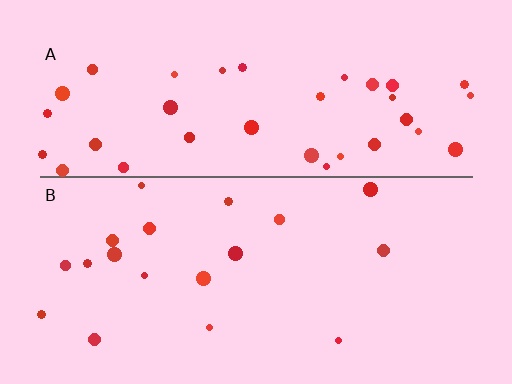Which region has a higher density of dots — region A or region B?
A (the top).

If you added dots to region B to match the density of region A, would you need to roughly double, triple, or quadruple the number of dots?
Approximately double.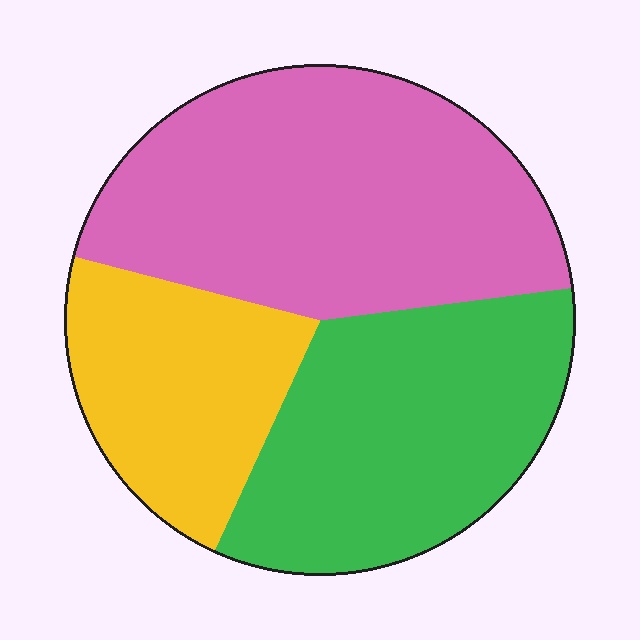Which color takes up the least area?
Yellow, at roughly 20%.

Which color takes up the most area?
Pink, at roughly 45%.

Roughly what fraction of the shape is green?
Green covers about 35% of the shape.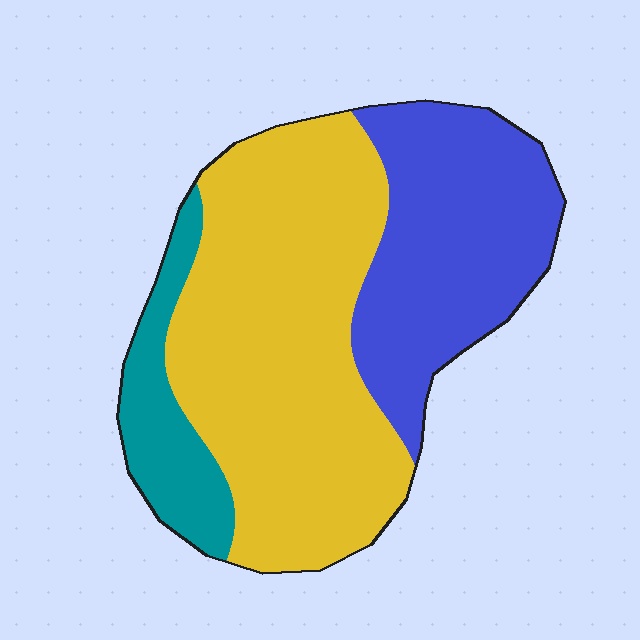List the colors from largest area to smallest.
From largest to smallest: yellow, blue, teal.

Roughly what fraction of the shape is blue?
Blue covers about 30% of the shape.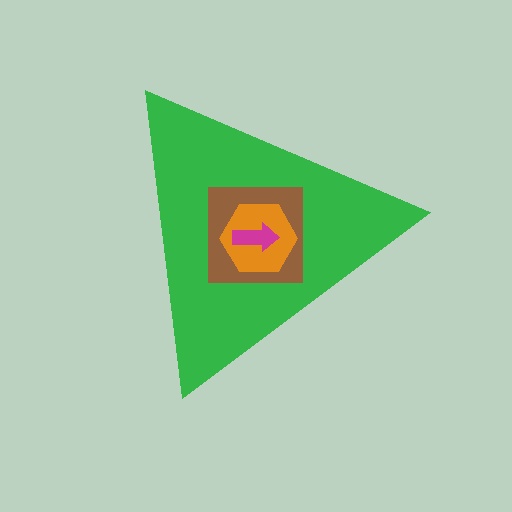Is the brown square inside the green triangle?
Yes.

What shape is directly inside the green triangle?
The brown square.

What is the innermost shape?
The magenta arrow.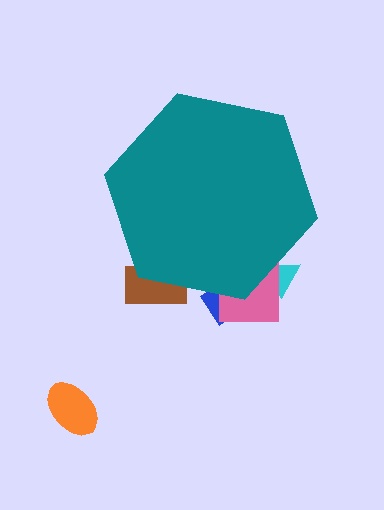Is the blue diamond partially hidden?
Yes, the blue diamond is partially hidden behind the teal hexagon.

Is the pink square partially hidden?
Yes, the pink square is partially hidden behind the teal hexagon.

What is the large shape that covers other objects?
A teal hexagon.